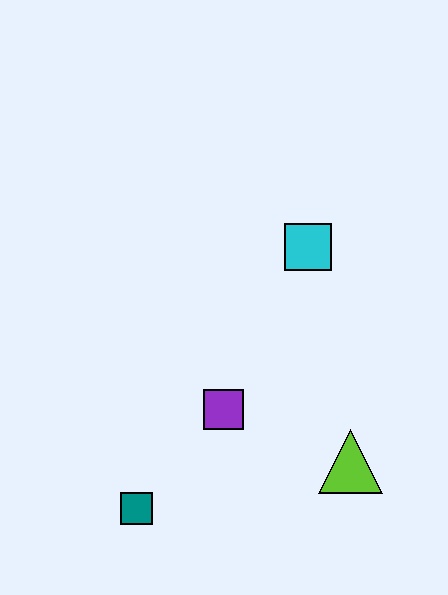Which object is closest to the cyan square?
The purple square is closest to the cyan square.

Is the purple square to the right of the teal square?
Yes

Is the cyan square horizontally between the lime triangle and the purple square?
Yes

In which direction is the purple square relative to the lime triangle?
The purple square is to the left of the lime triangle.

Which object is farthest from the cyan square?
The teal square is farthest from the cyan square.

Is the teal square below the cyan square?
Yes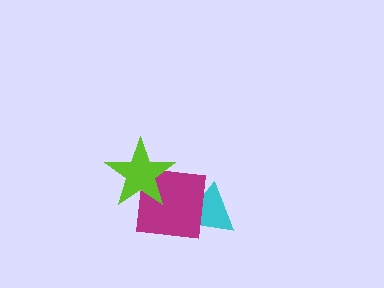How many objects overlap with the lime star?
1 object overlaps with the lime star.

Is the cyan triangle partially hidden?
Yes, it is partially covered by another shape.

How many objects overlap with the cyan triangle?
1 object overlaps with the cyan triangle.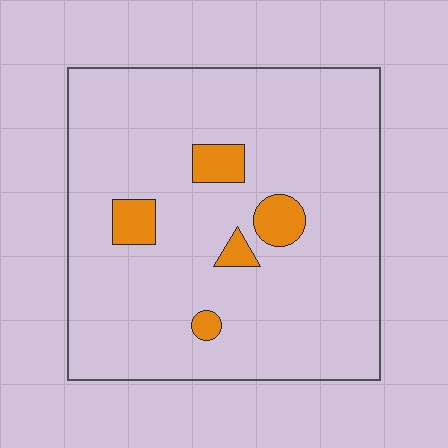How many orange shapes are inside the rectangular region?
5.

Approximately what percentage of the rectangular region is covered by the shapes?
Approximately 10%.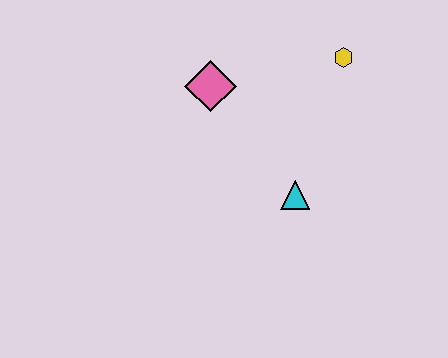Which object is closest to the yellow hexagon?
The pink diamond is closest to the yellow hexagon.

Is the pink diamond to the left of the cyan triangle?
Yes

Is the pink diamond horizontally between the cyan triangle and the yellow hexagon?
No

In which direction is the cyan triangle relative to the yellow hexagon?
The cyan triangle is below the yellow hexagon.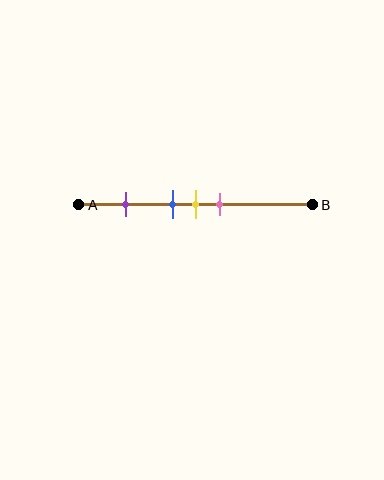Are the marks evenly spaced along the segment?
No, the marks are not evenly spaced.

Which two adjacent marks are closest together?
The blue and yellow marks are the closest adjacent pair.